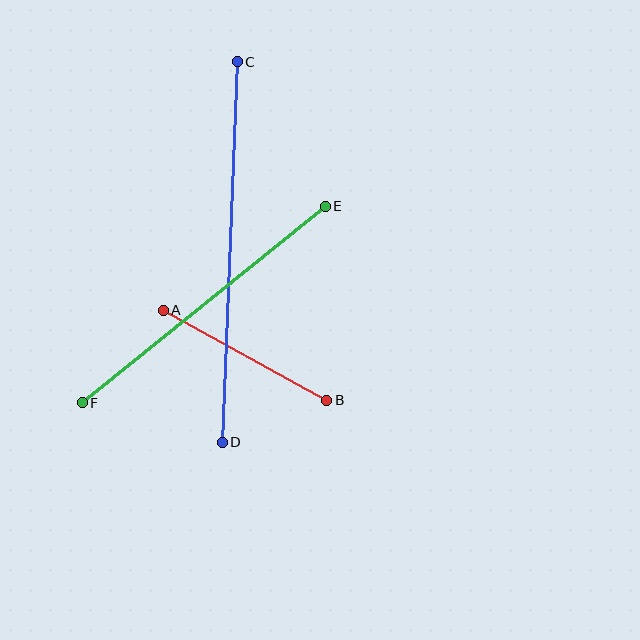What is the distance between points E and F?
The distance is approximately 312 pixels.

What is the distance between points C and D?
The distance is approximately 381 pixels.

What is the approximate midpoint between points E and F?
The midpoint is at approximately (204, 305) pixels.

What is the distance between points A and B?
The distance is approximately 186 pixels.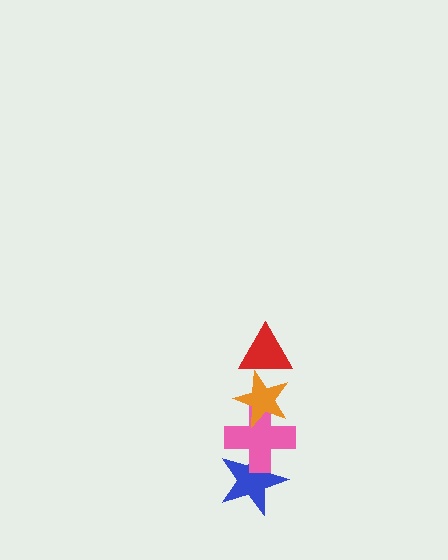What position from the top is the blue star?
The blue star is 4th from the top.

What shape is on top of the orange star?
The red triangle is on top of the orange star.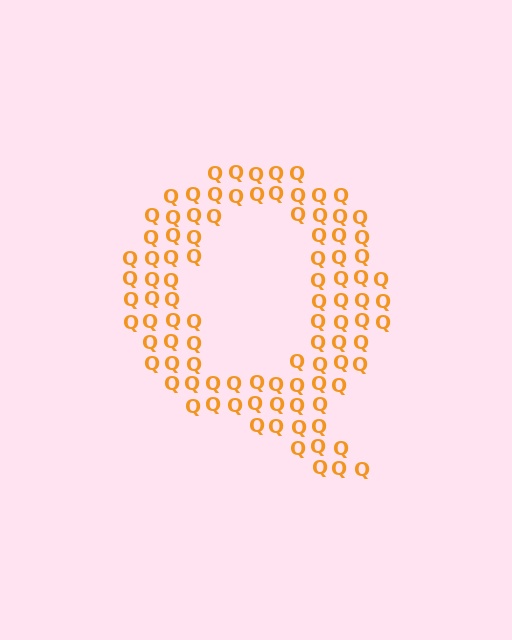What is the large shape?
The large shape is the letter Q.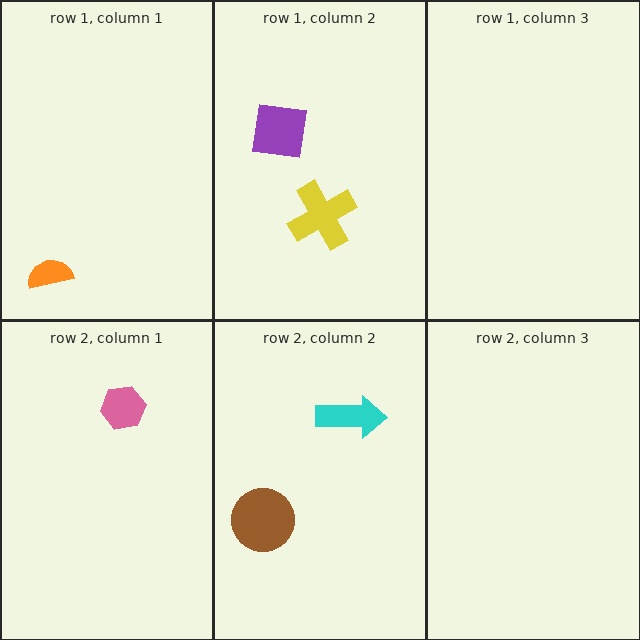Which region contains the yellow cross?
The row 1, column 2 region.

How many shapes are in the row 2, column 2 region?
2.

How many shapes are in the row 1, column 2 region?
2.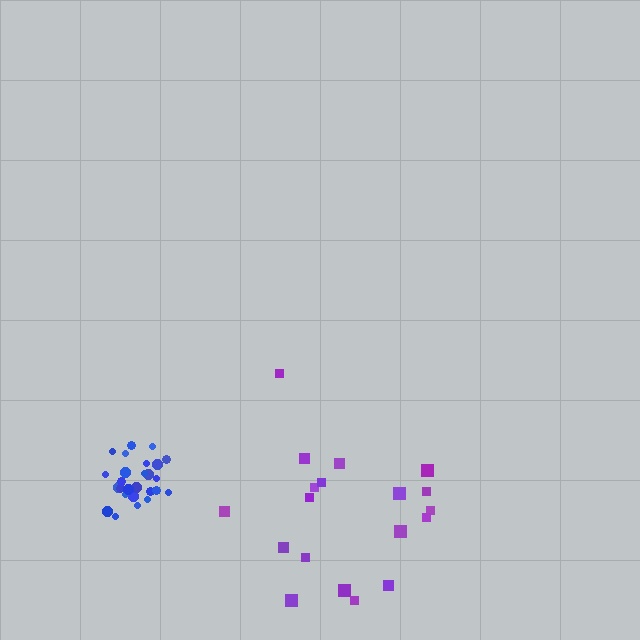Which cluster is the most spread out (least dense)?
Purple.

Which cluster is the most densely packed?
Blue.